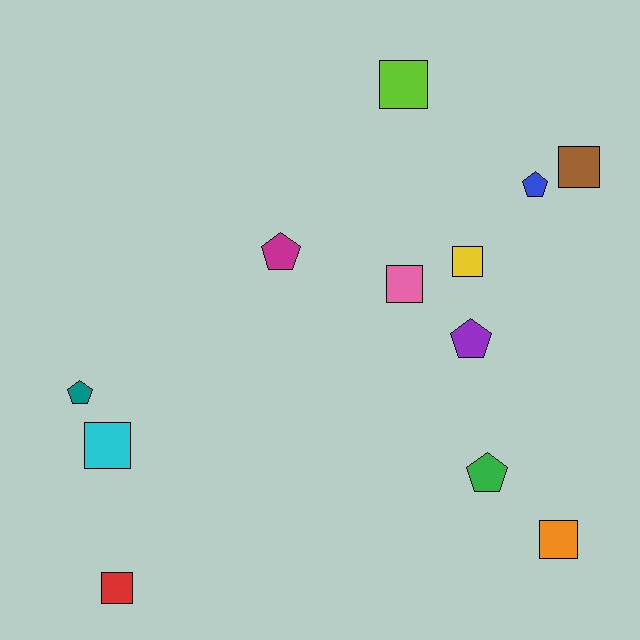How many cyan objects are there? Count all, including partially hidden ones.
There is 1 cyan object.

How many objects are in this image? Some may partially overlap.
There are 12 objects.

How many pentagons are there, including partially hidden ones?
There are 5 pentagons.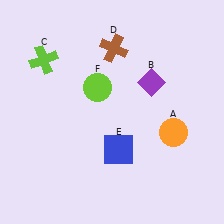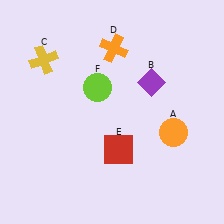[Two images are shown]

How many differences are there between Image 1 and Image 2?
There are 3 differences between the two images.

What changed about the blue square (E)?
In Image 1, E is blue. In Image 2, it changed to red.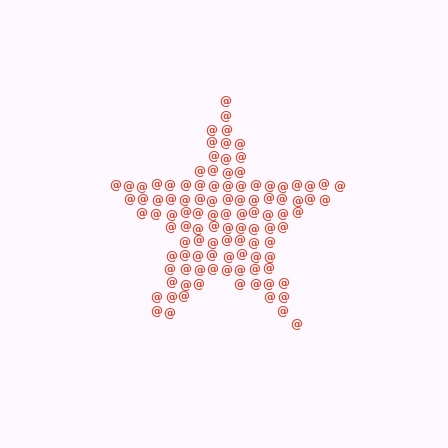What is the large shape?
The large shape is a star.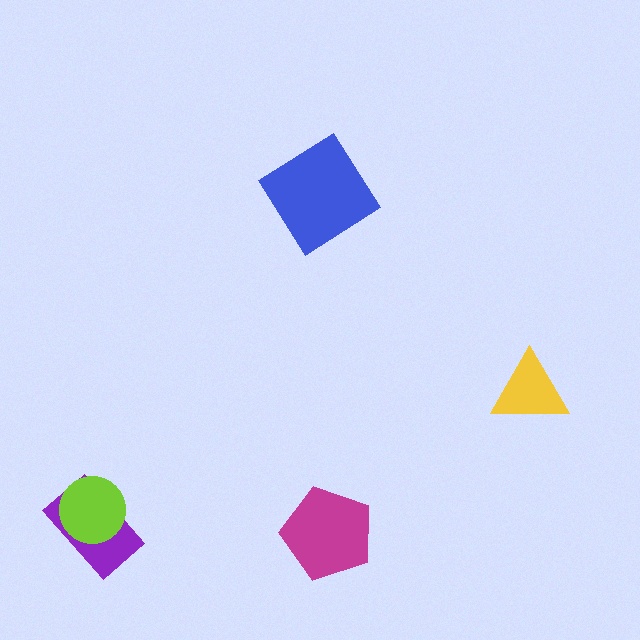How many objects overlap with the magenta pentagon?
0 objects overlap with the magenta pentagon.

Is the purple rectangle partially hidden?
Yes, it is partially covered by another shape.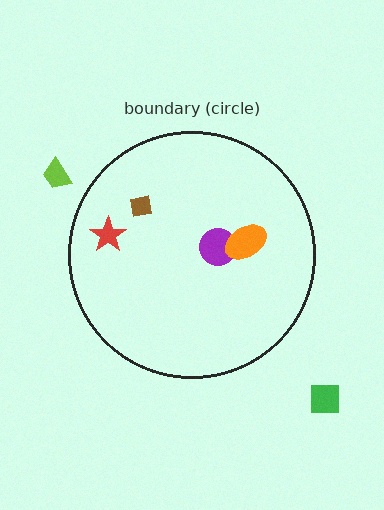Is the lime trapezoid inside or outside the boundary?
Outside.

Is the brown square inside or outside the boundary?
Inside.